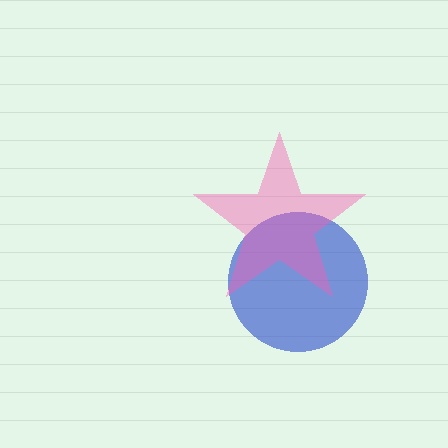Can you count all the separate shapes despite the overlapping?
Yes, there are 2 separate shapes.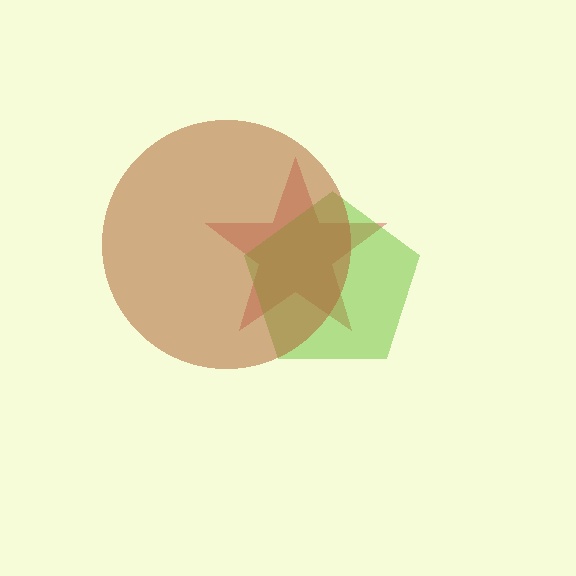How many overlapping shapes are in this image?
There are 3 overlapping shapes in the image.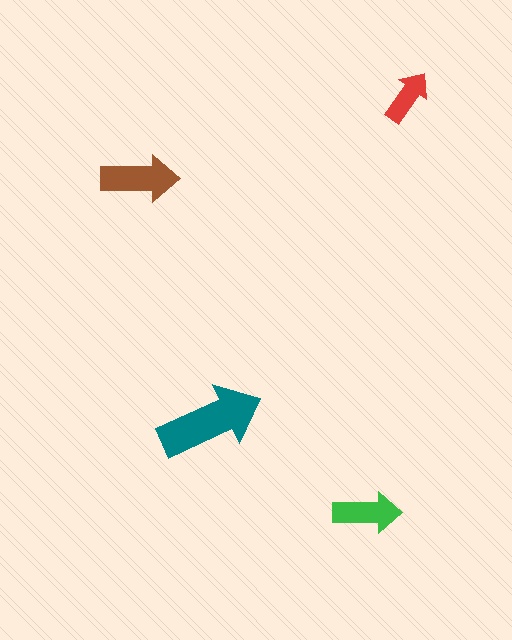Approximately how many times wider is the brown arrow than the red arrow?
About 1.5 times wider.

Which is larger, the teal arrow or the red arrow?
The teal one.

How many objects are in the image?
There are 4 objects in the image.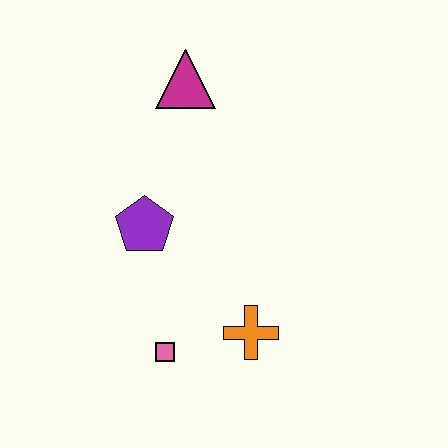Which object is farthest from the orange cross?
The magenta triangle is farthest from the orange cross.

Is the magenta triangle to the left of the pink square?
No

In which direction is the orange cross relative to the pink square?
The orange cross is to the right of the pink square.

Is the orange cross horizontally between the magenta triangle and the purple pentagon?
No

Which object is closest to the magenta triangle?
The purple pentagon is closest to the magenta triangle.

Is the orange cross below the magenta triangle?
Yes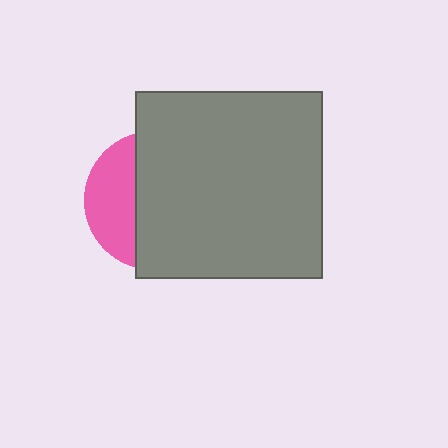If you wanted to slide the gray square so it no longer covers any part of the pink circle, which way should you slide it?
Slide it right — that is the most direct way to separate the two shapes.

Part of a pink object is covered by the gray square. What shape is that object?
It is a circle.